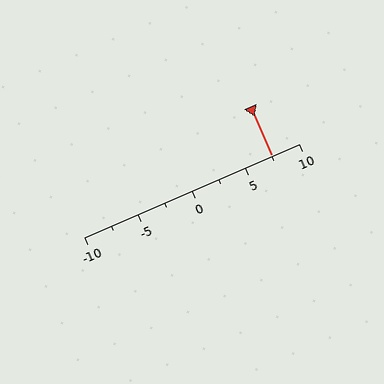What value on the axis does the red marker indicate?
The marker indicates approximately 7.5.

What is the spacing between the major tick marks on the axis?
The major ticks are spaced 5 apart.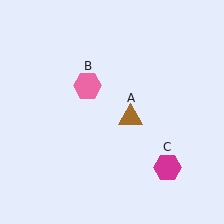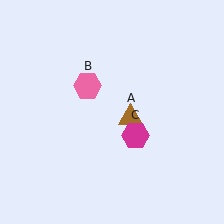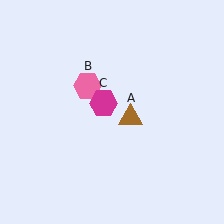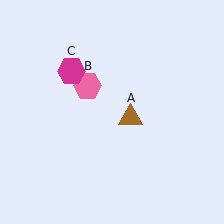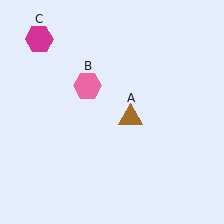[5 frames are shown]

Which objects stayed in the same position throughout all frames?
Brown triangle (object A) and pink hexagon (object B) remained stationary.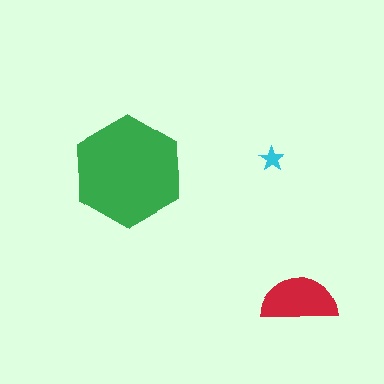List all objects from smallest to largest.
The cyan star, the red semicircle, the green hexagon.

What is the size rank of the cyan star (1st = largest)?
3rd.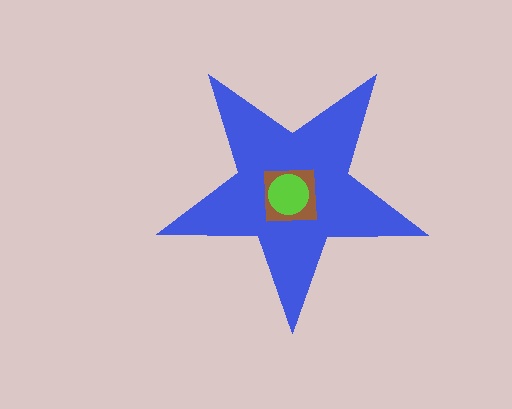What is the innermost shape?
The lime circle.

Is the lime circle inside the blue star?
Yes.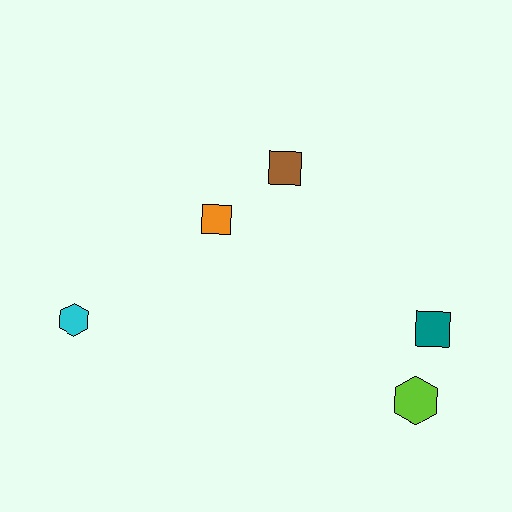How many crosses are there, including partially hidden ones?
There are no crosses.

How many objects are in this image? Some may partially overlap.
There are 5 objects.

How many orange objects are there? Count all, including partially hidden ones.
There is 1 orange object.